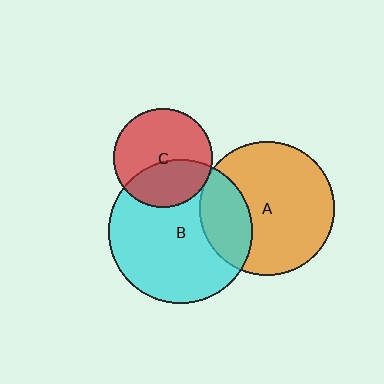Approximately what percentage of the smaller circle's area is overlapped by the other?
Approximately 5%.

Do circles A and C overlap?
Yes.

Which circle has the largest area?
Circle B (cyan).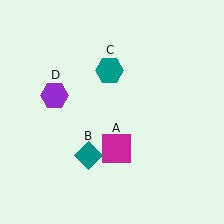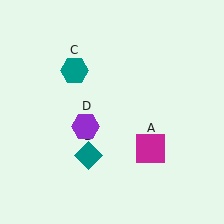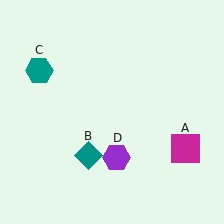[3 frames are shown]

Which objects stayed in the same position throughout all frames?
Teal diamond (object B) remained stationary.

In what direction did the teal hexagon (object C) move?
The teal hexagon (object C) moved left.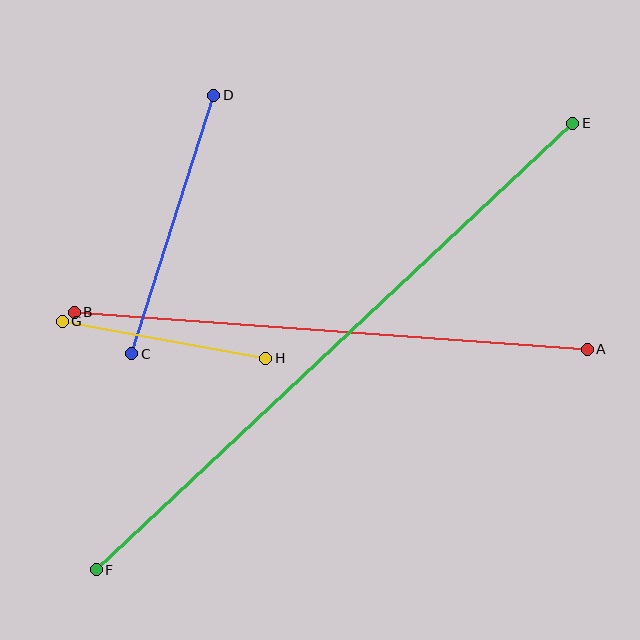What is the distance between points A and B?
The distance is approximately 515 pixels.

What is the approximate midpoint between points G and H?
The midpoint is at approximately (164, 340) pixels.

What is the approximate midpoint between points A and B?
The midpoint is at approximately (331, 331) pixels.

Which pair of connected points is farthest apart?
Points E and F are farthest apart.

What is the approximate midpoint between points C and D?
The midpoint is at approximately (173, 225) pixels.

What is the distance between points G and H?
The distance is approximately 206 pixels.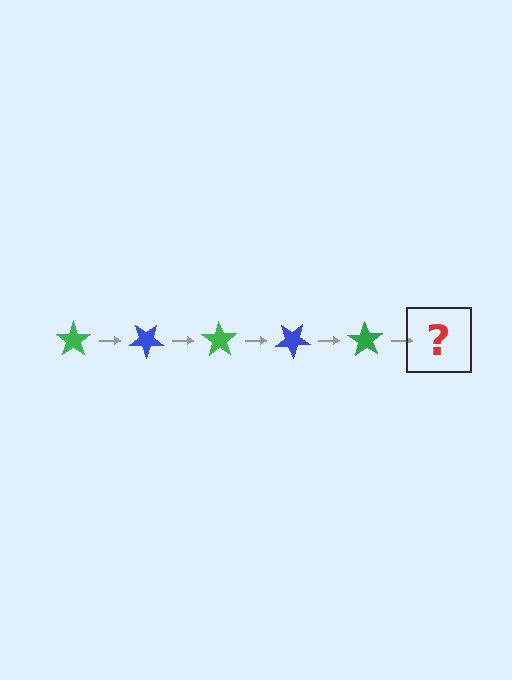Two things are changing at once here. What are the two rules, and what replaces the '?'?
The two rules are that it rotates 35 degrees each step and the color cycles through green and blue. The '?' should be a blue star, rotated 175 degrees from the start.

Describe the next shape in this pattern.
It should be a blue star, rotated 175 degrees from the start.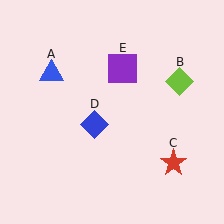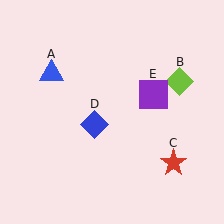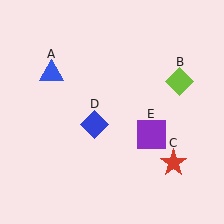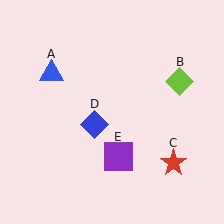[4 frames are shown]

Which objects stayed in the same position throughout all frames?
Blue triangle (object A) and lime diamond (object B) and red star (object C) and blue diamond (object D) remained stationary.